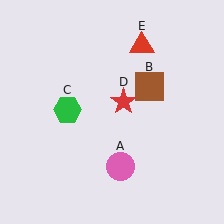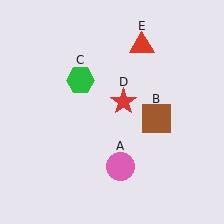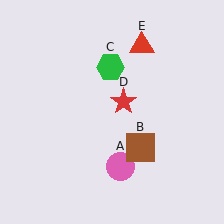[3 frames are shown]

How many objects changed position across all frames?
2 objects changed position: brown square (object B), green hexagon (object C).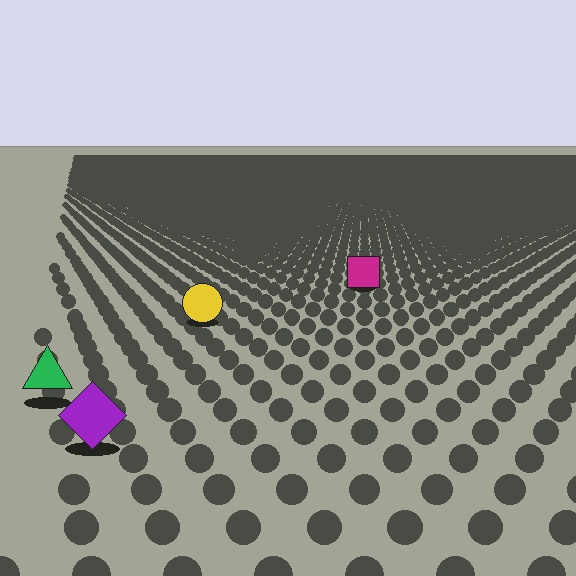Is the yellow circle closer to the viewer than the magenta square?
Yes. The yellow circle is closer — you can tell from the texture gradient: the ground texture is coarser near it.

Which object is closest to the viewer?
The purple diamond is closest. The texture marks near it are larger and more spread out.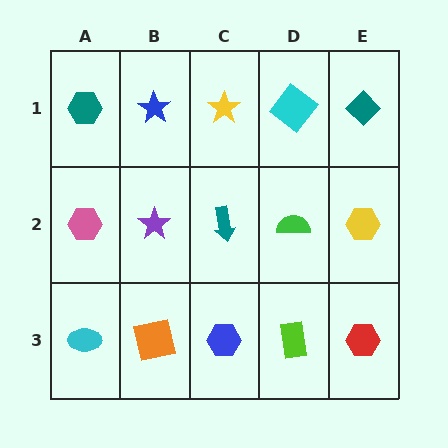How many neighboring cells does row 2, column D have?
4.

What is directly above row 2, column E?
A teal diamond.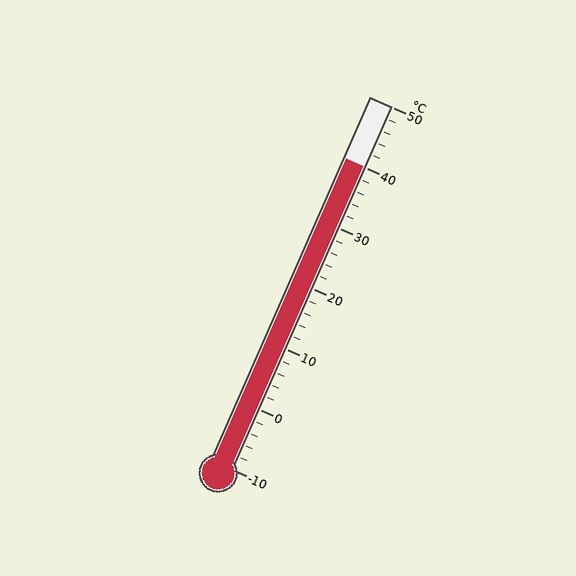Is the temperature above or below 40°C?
The temperature is at 40°C.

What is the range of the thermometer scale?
The thermometer scale ranges from -10°C to 50°C.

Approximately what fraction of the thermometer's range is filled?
The thermometer is filled to approximately 85% of its range.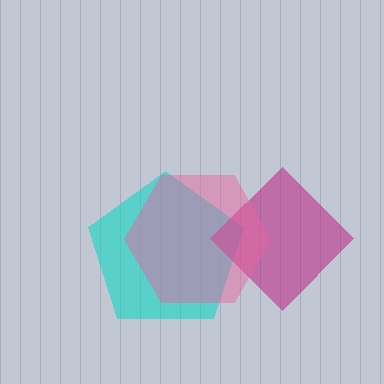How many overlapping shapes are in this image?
There are 3 overlapping shapes in the image.